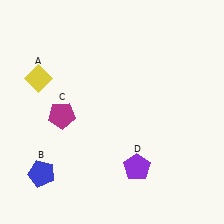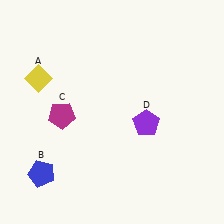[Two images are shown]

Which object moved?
The purple pentagon (D) moved up.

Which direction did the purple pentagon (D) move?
The purple pentagon (D) moved up.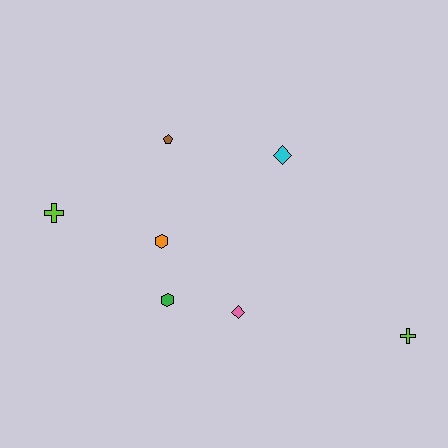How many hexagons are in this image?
There are 2 hexagons.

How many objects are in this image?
There are 7 objects.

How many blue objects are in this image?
There are no blue objects.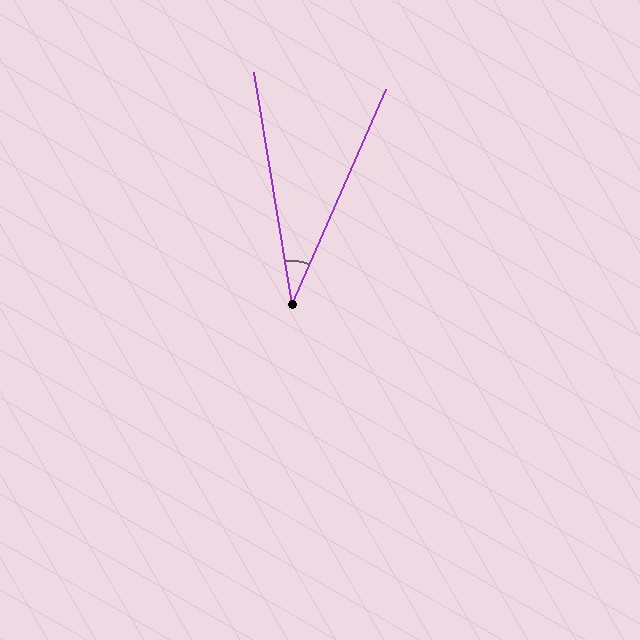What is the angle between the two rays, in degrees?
Approximately 33 degrees.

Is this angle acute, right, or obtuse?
It is acute.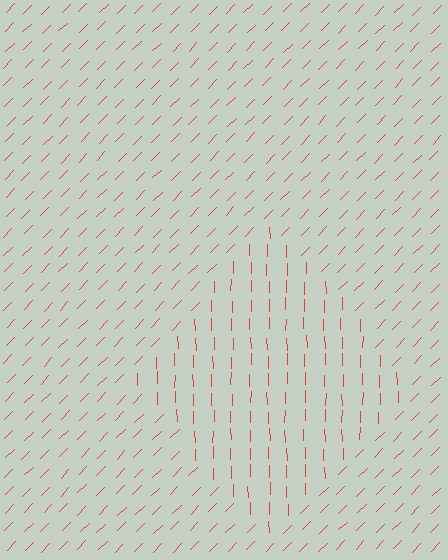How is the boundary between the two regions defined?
The boundary is defined purely by a change in line orientation (approximately 45 degrees difference). All lines are the same color and thickness.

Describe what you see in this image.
The image is filled with small red line segments. A diamond region in the image has lines oriented differently from the surrounding lines, creating a visible texture boundary.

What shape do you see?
I see a diamond.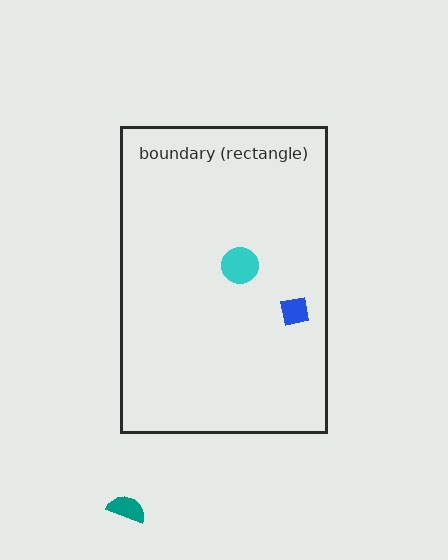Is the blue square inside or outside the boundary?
Inside.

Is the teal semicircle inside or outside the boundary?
Outside.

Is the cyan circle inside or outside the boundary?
Inside.